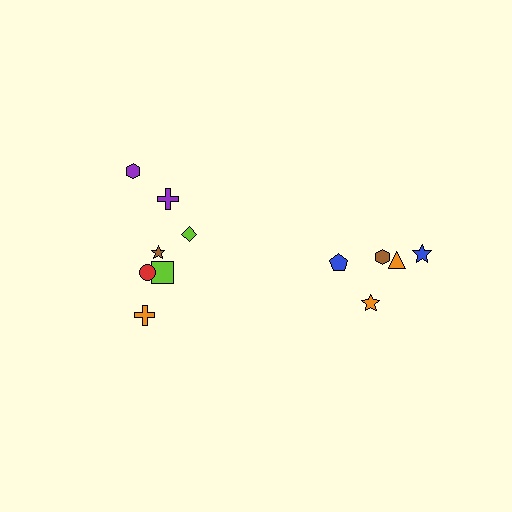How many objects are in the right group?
There are 5 objects.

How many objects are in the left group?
There are 7 objects.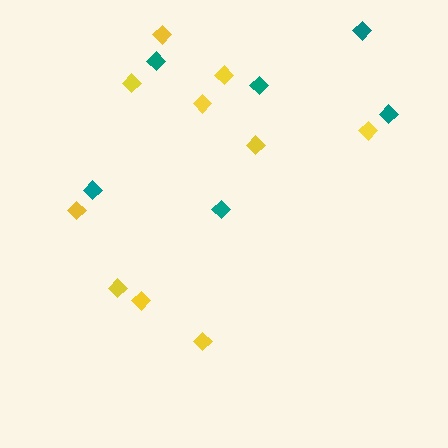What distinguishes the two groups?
There are 2 groups: one group of yellow diamonds (10) and one group of teal diamonds (6).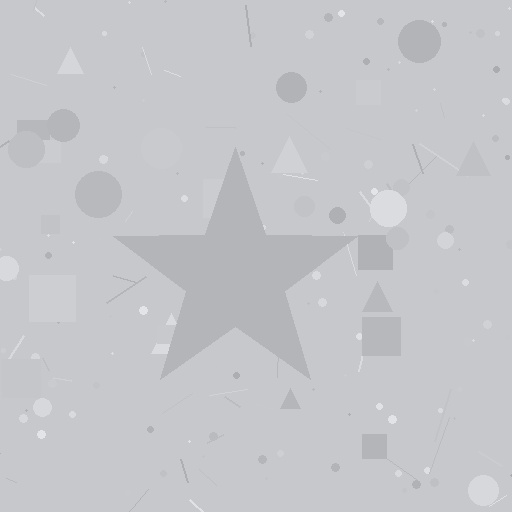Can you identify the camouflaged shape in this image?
The camouflaged shape is a star.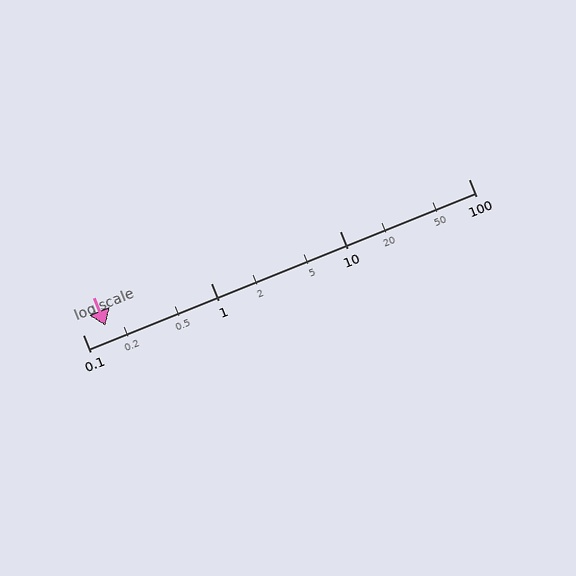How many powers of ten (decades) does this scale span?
The scale spans 3 decades, from 0.1 to 100.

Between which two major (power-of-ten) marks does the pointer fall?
The pointer is between 0.1 and 1.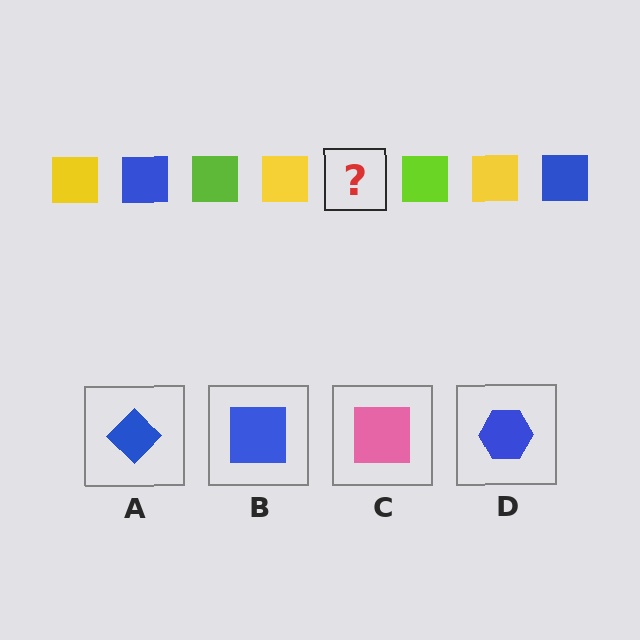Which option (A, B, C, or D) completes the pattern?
B.